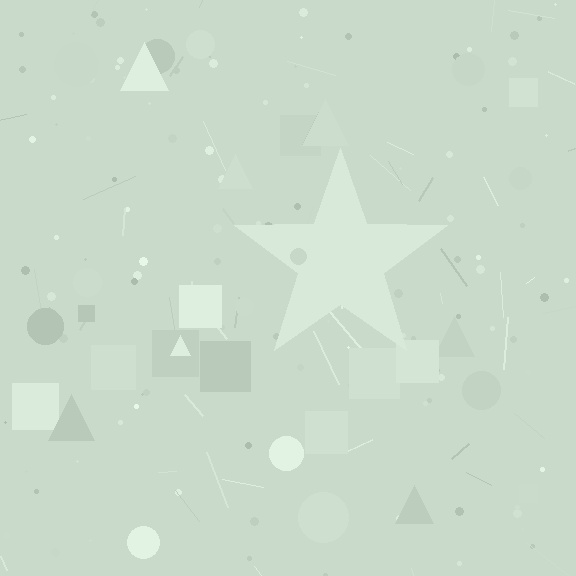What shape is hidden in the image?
A star is hidden in the image.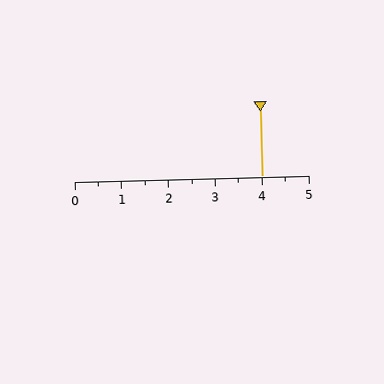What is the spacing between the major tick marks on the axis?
The major ticks are spaced 1 apart.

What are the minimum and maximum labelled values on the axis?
The axis runs from 0 to 5.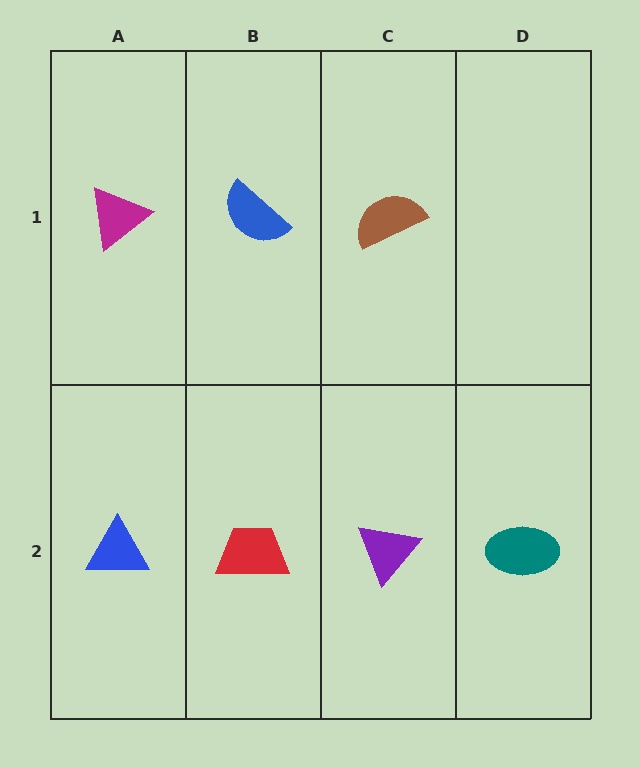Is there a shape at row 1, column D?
No, that cell is empty.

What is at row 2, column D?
A teal ellipse.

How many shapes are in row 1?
3 shapes.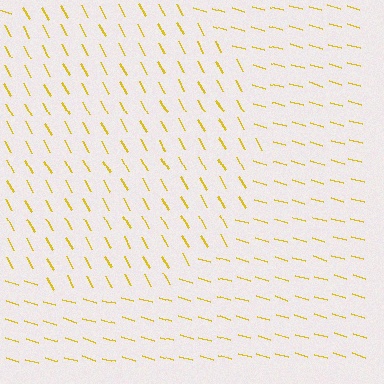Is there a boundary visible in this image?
Yes, there is a texture boundary formed by a change in line orientation.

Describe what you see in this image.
The image is filled with small yellow line segments. A circle region in the image has lines oriented differently from the surrounding lines, creating a visible texture boundary.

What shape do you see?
I see a circle.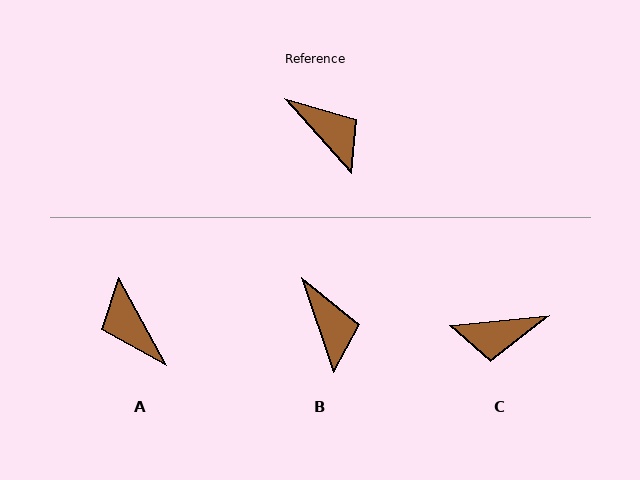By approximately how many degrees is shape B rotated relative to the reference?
Approximately 23 degrees clockwise.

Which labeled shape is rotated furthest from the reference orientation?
A, about 167 degrees away.